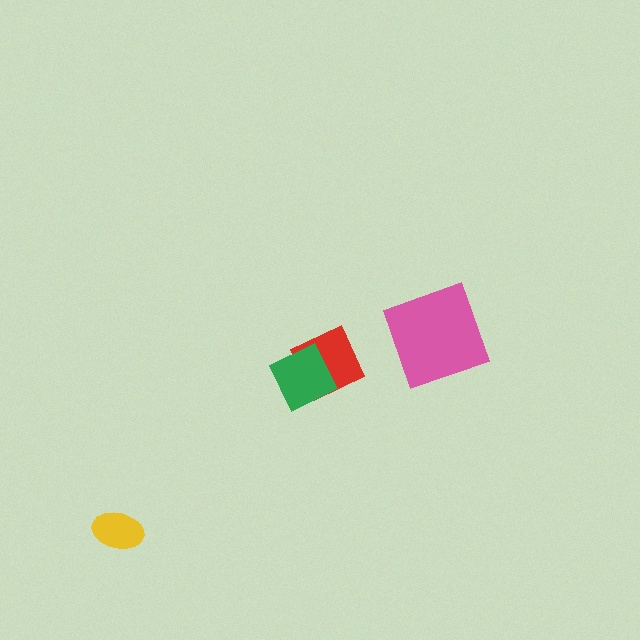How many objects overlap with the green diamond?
1 object overlaps with the green diamond.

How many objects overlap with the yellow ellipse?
0 objects overlap with the yellow ellipse.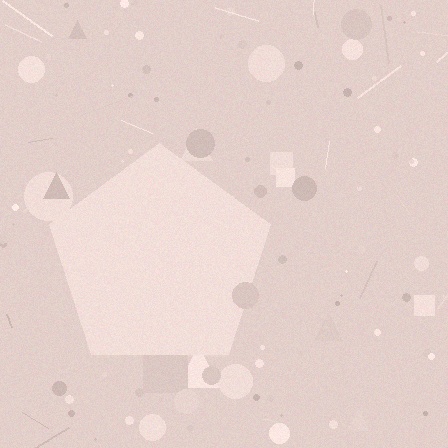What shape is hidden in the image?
A pentagon is hidden in the image.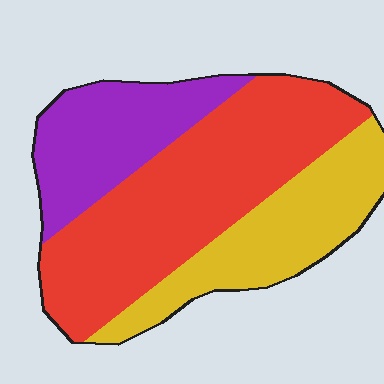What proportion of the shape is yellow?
Yellow covers 27% of the shape.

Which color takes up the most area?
Red, at roughly 50%.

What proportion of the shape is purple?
Purple takes up about one quarter (1/4) of the shape.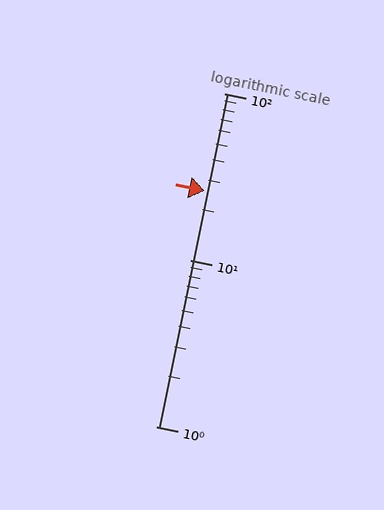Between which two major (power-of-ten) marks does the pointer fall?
The pointer is between 10 and 100.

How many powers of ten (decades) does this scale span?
The scale spans 2 decades, from 1 to 100.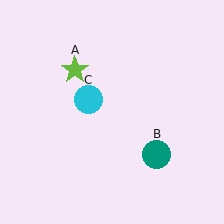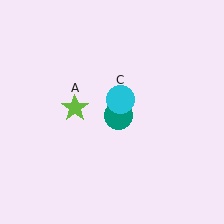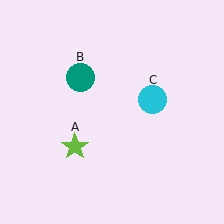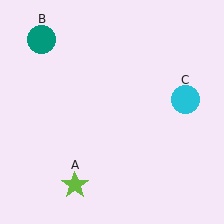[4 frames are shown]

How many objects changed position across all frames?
3 objects changed position: lime star (object A), teal circle (object B), cyan circle (object C).